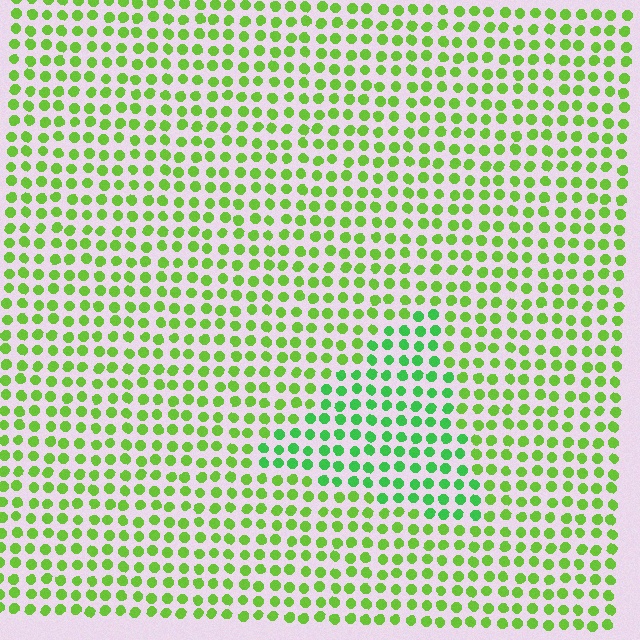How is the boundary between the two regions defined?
The boundary is defined purely by a slight shift in hue (about 30 degrees). Spacing, size, and orientation are identical on both sides.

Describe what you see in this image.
The image is filled with small lime elements in a uniform arrangement. A triangle-shaped region is visible where the elements are tinted to a slightly different hue, forming a subtle color boundary.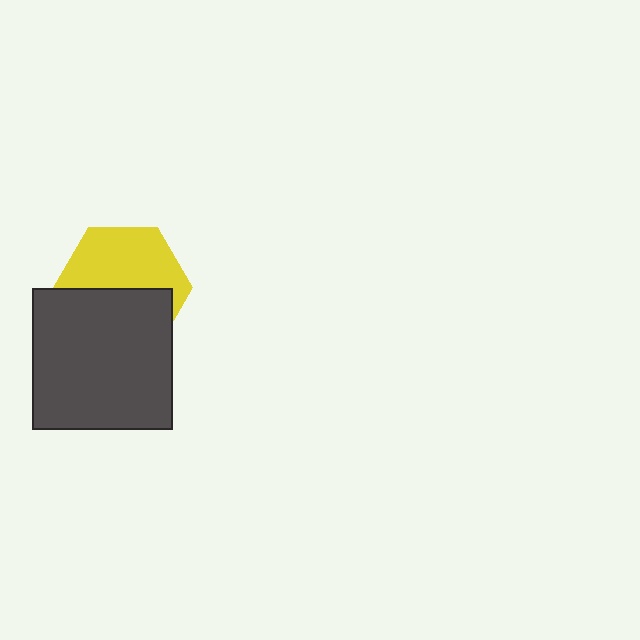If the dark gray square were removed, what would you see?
You would see the complete yellow hexagon.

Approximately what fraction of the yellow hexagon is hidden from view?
Roughly 48% of the yellow hexagon is hidden behind the dark gray square.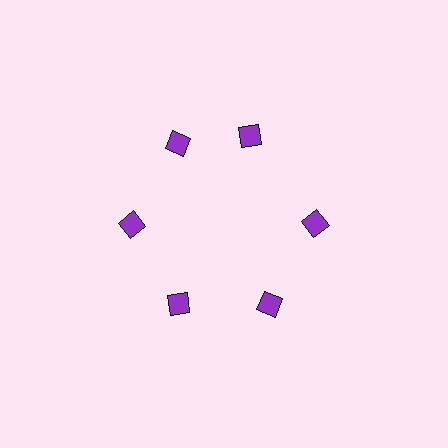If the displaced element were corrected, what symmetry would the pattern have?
It would have 6-fold rotational symmetry — the pattern would map onto itself every 60 degrees.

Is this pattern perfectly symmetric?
No. The 6 purple squares are arranged in a ring, but one element near the 1 o'clock position is rotated out of alignment along the ring, breaking the 6-fold rotational symmetry.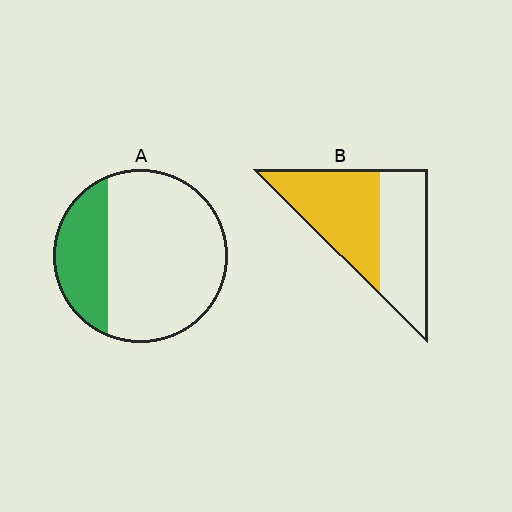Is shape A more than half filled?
No.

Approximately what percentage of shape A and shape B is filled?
A is approximately 25% and B is approximately 55%.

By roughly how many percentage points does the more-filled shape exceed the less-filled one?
By roughly 25 percentage points (B over A).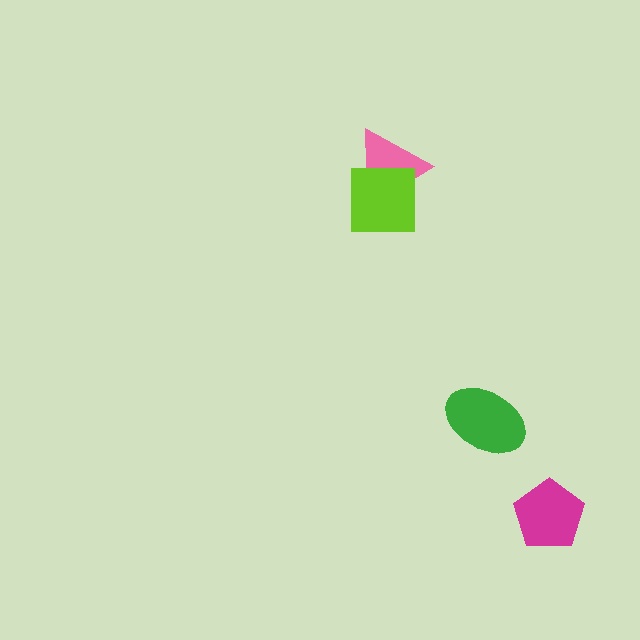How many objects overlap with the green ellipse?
0 objects overlap with the green ellipse.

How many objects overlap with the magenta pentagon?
0 objects overlap with the magenta pentagon.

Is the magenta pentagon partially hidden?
No, no other shape covers it.